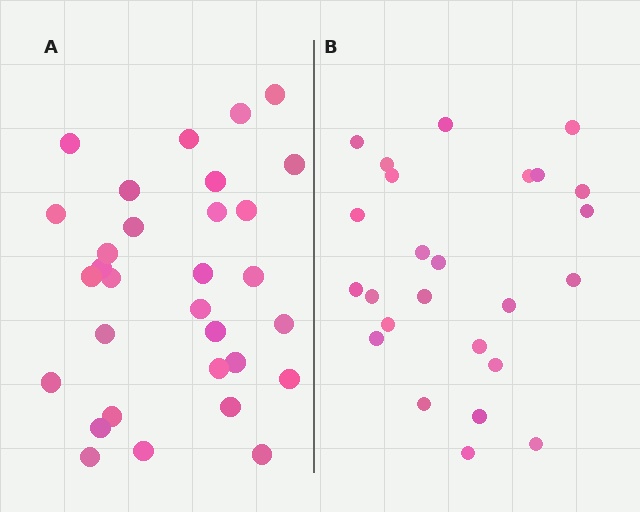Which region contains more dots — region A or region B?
Region A (the left region) has more dots.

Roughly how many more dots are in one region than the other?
Region A has about 6 more dots than region B.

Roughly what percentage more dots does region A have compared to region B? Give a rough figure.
About 25% more.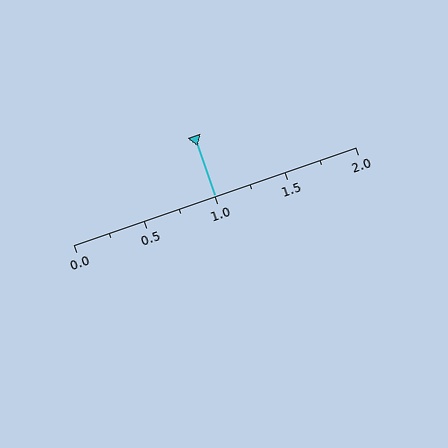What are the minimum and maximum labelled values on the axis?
The axis runs from 0.0 to 2.0.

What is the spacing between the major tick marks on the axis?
The major ticks are spaced 0.5 apart.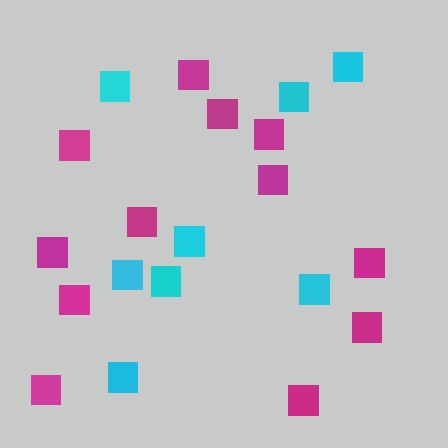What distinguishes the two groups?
There are 2 groups: one group of cyan squares (8) and one group of magenta squares (12).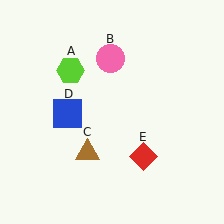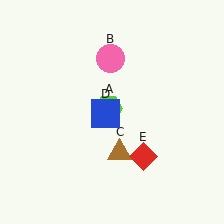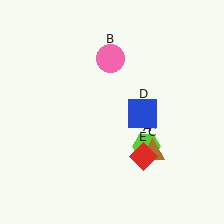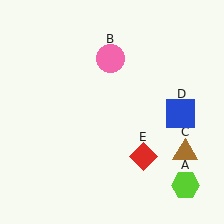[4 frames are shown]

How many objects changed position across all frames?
3 objects changed position: lime hexagon (object A), brown triangle (object C), blue square (object D).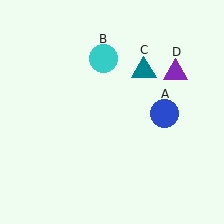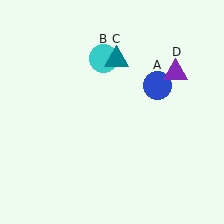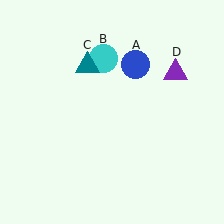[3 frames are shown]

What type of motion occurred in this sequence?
The blue circle (object A), teal triangle (object C) rotated counterclockwise around the center of the scene.